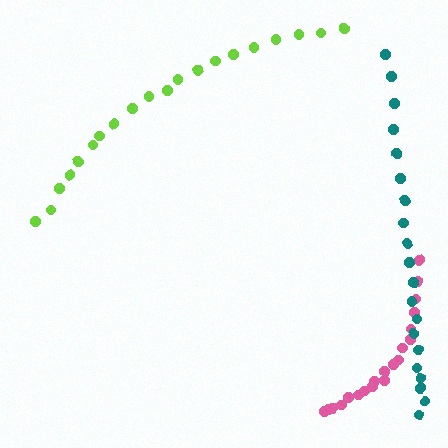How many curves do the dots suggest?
There are 3 distinct paths.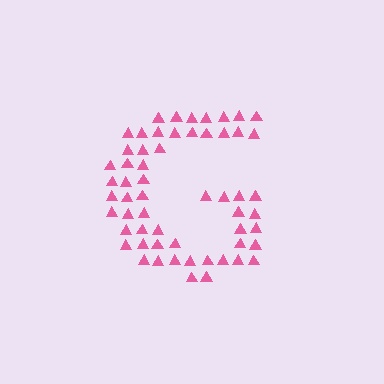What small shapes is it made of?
It is made of small triangles.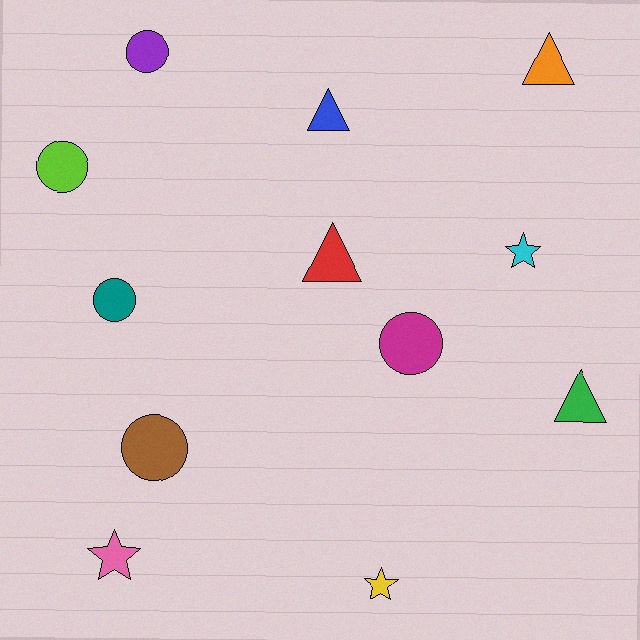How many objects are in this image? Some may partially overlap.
There are 12 objects.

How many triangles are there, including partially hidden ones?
There are 4 triangles.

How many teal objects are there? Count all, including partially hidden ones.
There is 1 teal object.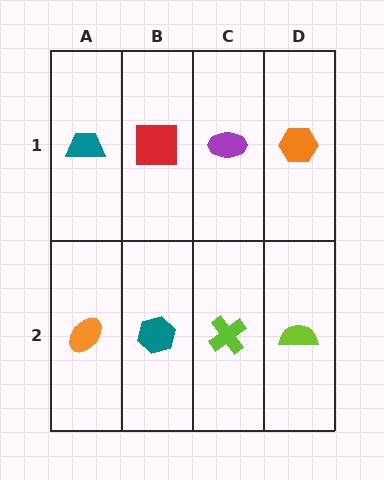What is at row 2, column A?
An orange ellipse.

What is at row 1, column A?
A teal trapezoid.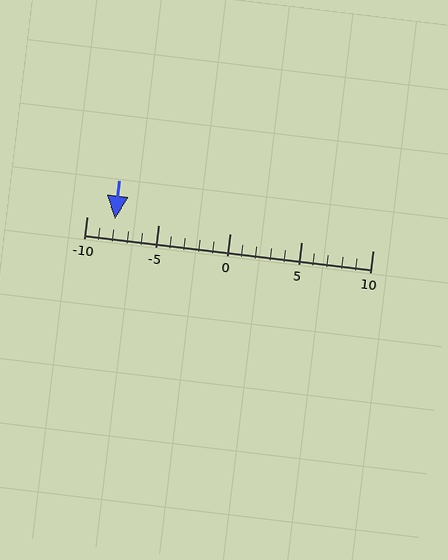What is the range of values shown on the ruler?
The ruler shows values from -10 to 10.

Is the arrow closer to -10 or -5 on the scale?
The arrow is closer to -10.